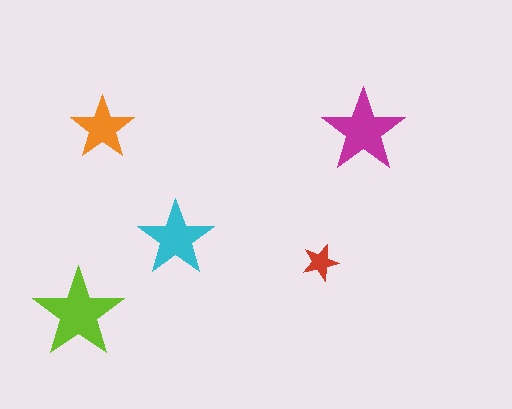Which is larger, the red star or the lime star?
The lime one.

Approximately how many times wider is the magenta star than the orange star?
About 1.5 times wider.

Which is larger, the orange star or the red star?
The orange one.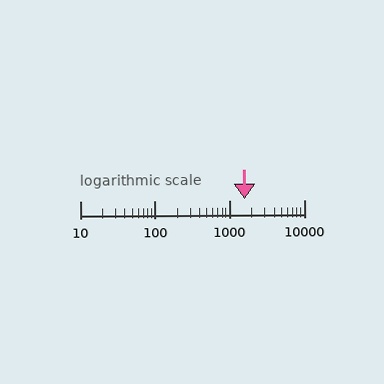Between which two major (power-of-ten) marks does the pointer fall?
The pointer is between 1000 and 10000.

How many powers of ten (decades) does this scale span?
The scale spans 3 decades, from 10 to 10000.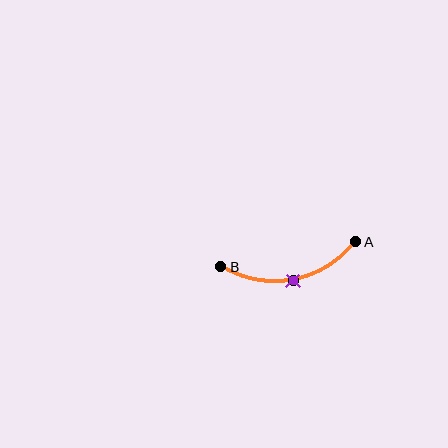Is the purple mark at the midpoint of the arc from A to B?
Yes. The purple mark lies on the arc at equal arc-length from both A and B — it is the arc midpoint.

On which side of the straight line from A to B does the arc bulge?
The arc bulges below the straight line connecting A and B.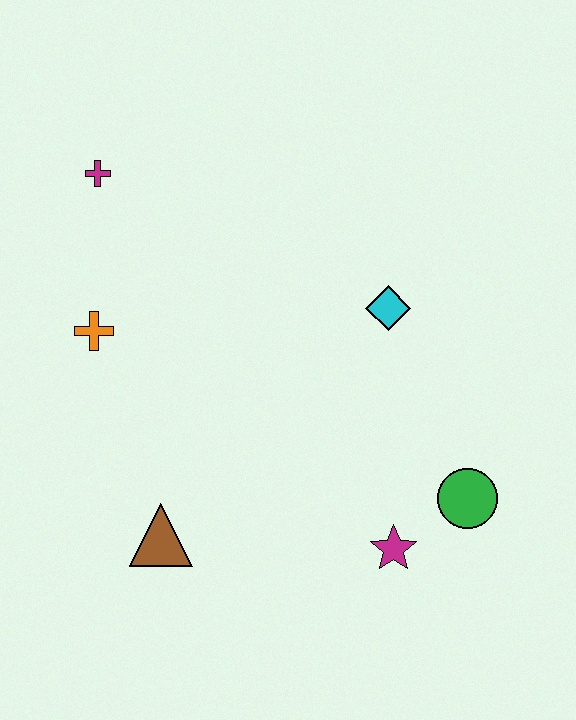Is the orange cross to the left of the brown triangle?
Yes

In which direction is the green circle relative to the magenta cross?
The green circle is to the right of the magenta cross.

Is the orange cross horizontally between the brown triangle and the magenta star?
No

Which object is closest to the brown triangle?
The orange cross is closest to the brown triangle.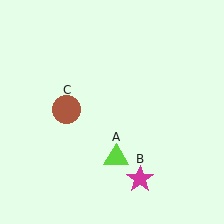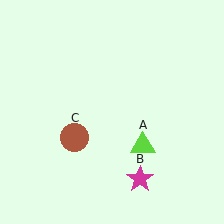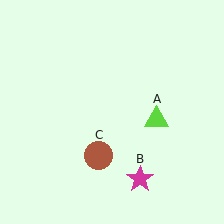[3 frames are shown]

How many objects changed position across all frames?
2 objects changed position: lime triangle (object A), brown circle (object C).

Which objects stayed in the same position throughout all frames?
Magenta star (object B) remained stationary.